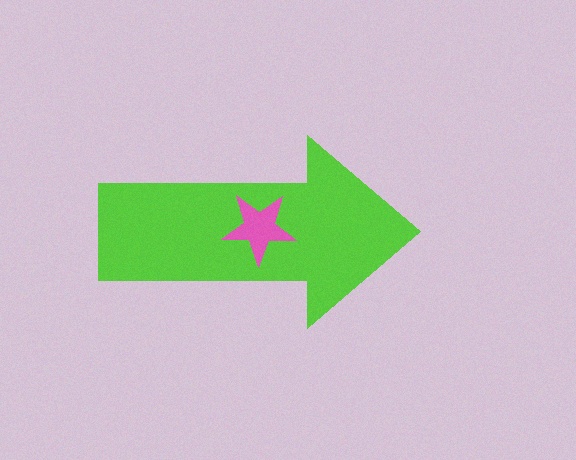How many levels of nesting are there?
2.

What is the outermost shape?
The lime arrow.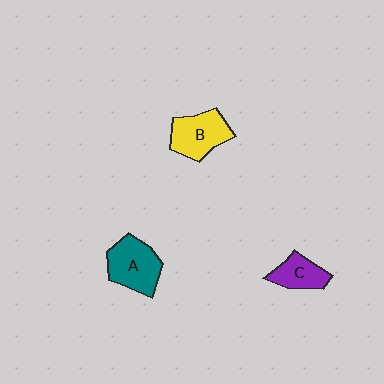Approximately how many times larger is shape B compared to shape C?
Approximately 1.4 times.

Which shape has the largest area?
Shape A (teal).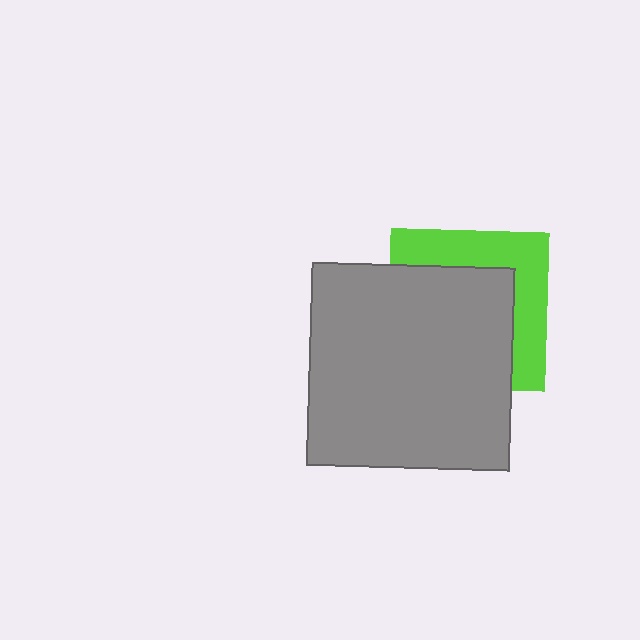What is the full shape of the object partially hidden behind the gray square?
The partially hidden object is a lime square.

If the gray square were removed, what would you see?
You would see the complete lime square.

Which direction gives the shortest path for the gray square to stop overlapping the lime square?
Moving toward the lower-left gives the shortest separation.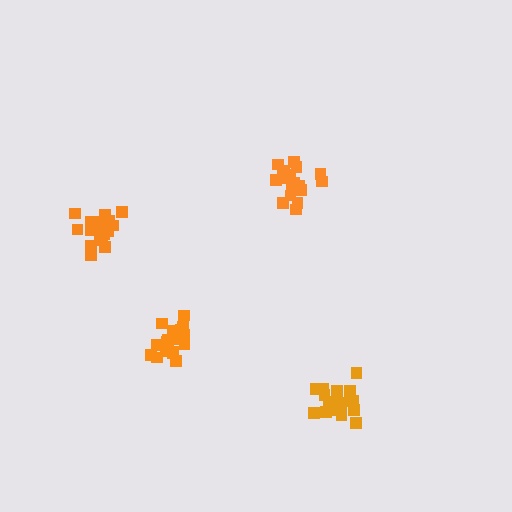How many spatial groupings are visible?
There are 4 spatial groupings.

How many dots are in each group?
Group 1: 18 dots, Group 2: 19 dots, Group 3: 19 dots, Group 4: 20 dots (76 total).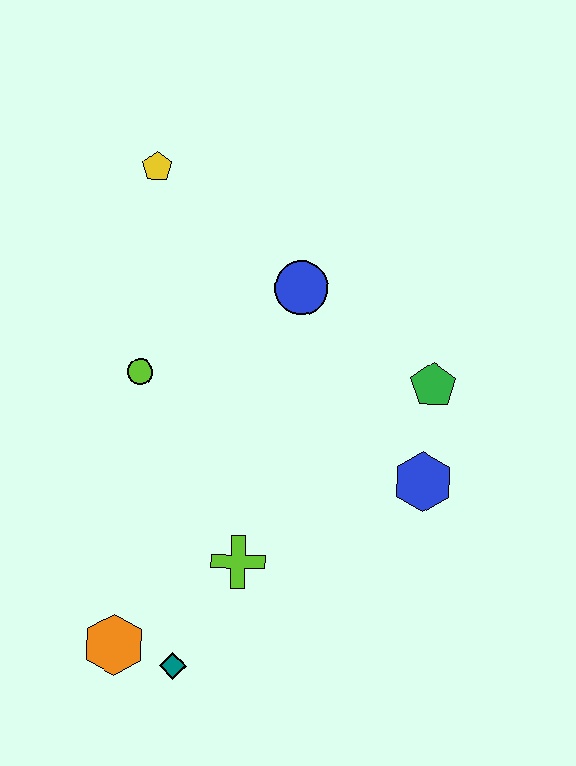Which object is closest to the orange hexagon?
The teal diamond is closest to the orange hexagon.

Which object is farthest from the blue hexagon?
The yellow pentagon is farthest from the blue hexagon.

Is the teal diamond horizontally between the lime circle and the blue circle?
Yes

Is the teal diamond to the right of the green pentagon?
No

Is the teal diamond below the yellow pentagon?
Yes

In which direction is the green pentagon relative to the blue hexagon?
The green pentagon is above the blue hexagon.